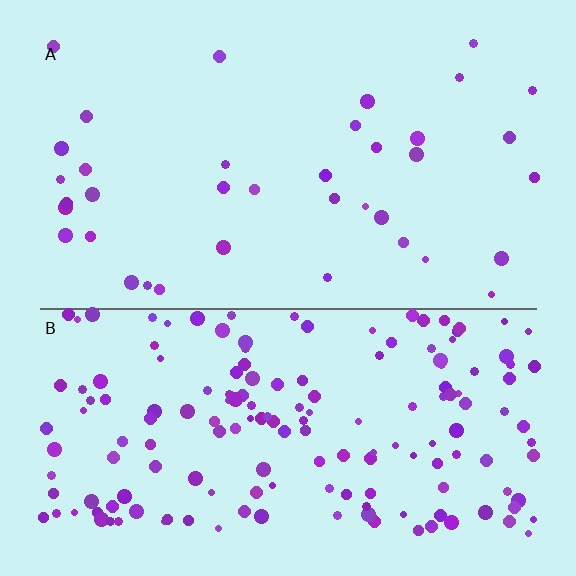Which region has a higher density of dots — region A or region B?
B (the bottom).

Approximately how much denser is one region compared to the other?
Approximately 4.5× — region B over region A.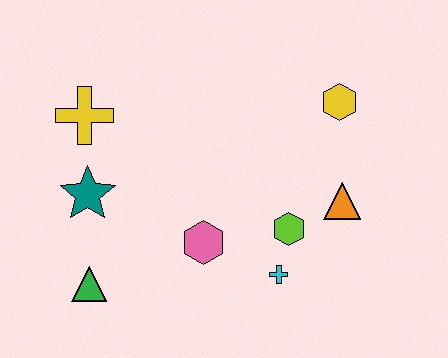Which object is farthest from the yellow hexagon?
The green triangle is farthest from the yellow hexagon.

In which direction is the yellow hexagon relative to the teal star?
The yellow hexagon is to the right of the teal star.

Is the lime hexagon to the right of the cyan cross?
Yes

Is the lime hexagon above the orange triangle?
No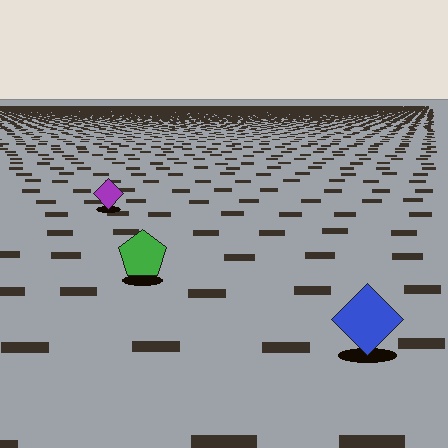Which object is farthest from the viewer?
The purple diamond is farthest from the viewer. It appears smaller and the ground texture around it is denser.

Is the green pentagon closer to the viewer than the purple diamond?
Yes. The green pentagon is closer — you can tell from the texture gradient: the ground texture is coarser near it.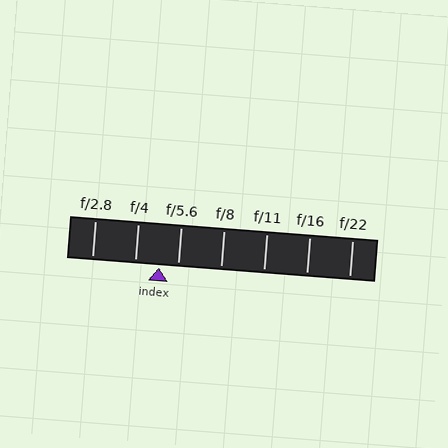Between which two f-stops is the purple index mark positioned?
The index mark is between f/4 and f/5.6.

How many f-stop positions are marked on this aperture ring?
There are 7 f-stop positions marked.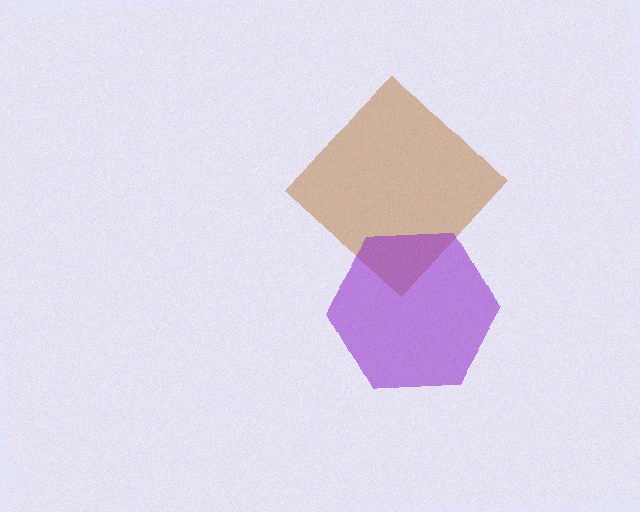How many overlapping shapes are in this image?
There are 2 overlapping shapes in the image.